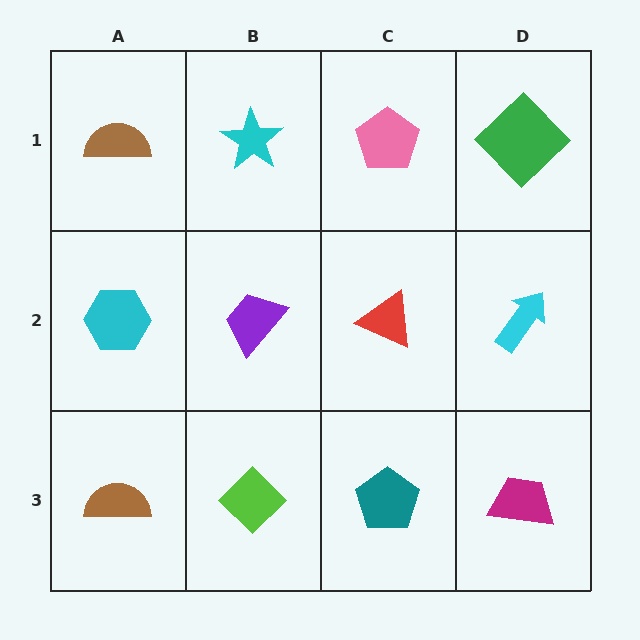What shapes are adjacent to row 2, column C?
A pink pentagon (row 1, column C), a teal pentagon (row 3, column C), a purple trapezoid (row 2, column B), a cyan arrow (row 2, column D).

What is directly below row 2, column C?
A teal pentagon.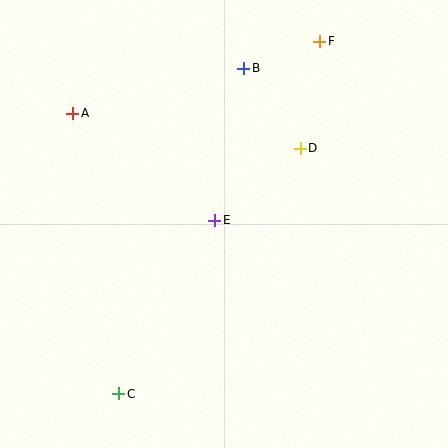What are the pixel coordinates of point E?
Point E is at (215, 220).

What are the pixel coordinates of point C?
Point C is at (119, 394).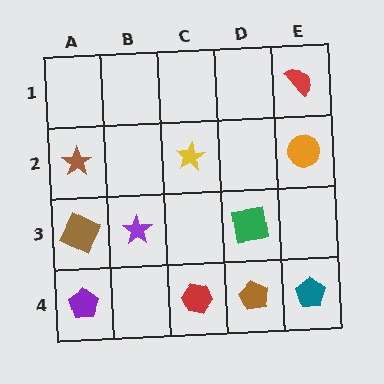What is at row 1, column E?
A red semicircle.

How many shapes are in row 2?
3 shapes.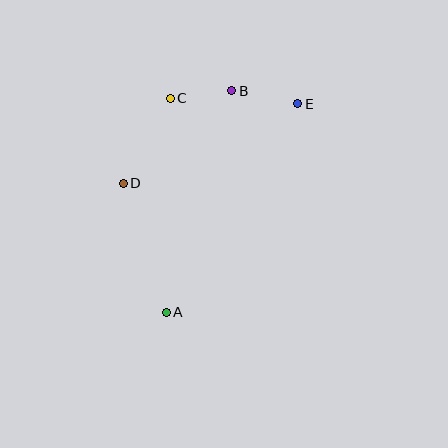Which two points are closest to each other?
Points B and C are closest to each other.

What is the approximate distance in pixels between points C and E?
The distance between C and E is approximately 127 pixels.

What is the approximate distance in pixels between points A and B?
The distance between A and B is approximately 231 pixels.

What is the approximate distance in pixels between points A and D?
The distance between A and D is approximately 136 pixels.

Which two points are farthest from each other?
Points A and E are farthest from each other.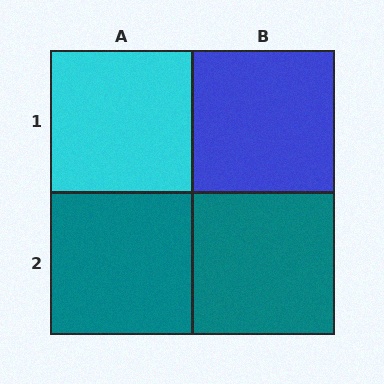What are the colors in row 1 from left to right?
Cyan, blue.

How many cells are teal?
2 cells are teal.